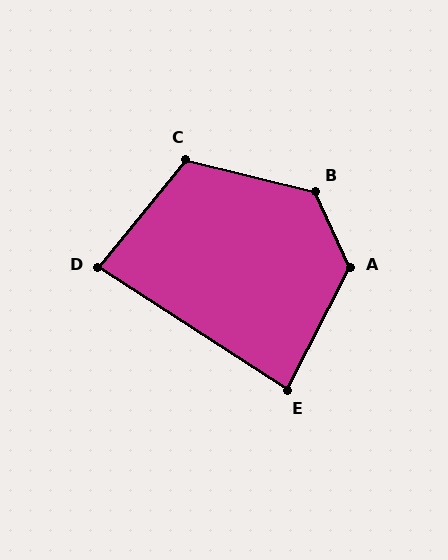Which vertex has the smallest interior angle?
D, at approximately 84 degrees.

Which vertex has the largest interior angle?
B, at approximately 129 degrees.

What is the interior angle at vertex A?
Approximately 128 degrees (obtuse).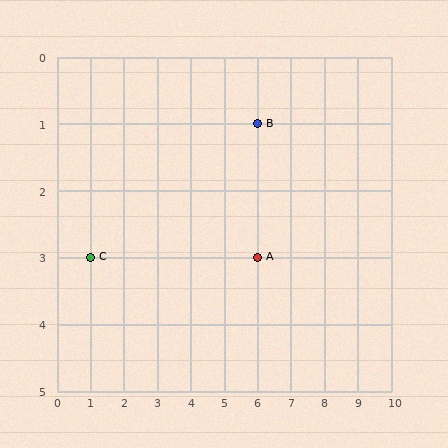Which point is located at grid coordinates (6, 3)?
Point A is at (6, 3).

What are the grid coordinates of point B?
Point B is at grid coordinates (6, 1).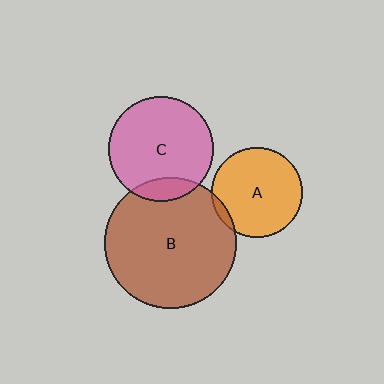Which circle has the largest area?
Circle B (brown).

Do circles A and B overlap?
Yes.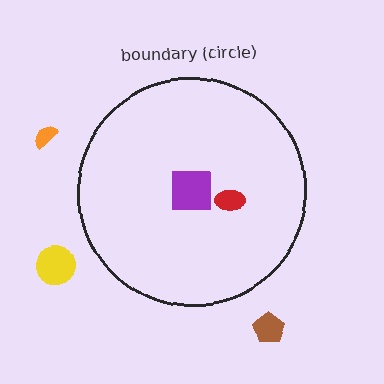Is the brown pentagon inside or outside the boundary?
Outside.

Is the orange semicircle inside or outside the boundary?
Outside.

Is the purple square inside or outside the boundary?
Inside.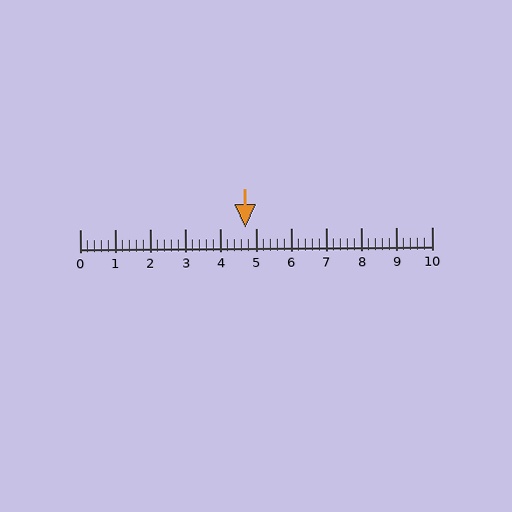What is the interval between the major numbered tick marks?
The major tick marks are spaced 1 units apart.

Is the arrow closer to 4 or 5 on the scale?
The arrow is closer to 5.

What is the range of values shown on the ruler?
The ruler shows values from 0 to 10.